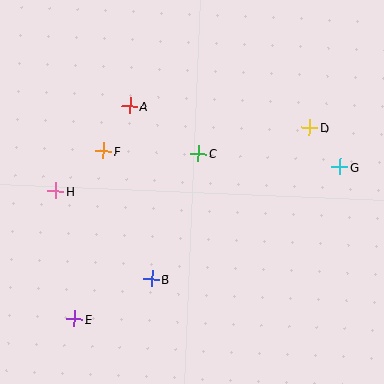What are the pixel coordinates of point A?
Point A is at (130, 106).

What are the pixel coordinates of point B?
Point B is at (152, 279).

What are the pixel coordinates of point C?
Point C is at (198, 153).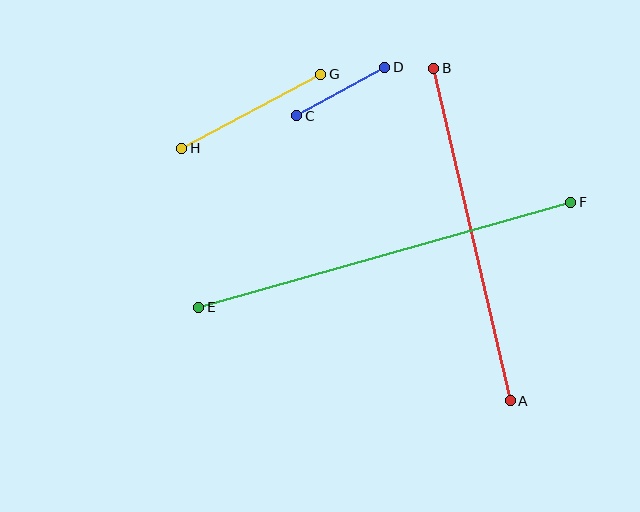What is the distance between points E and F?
The distance is approximately 387 pixels.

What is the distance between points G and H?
The distance is approximately 158 pixels.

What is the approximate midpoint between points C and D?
The midpoint is at approximately (341, 91) pixels.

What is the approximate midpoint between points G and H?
The midpoint is at approximately (251, 111) pixels.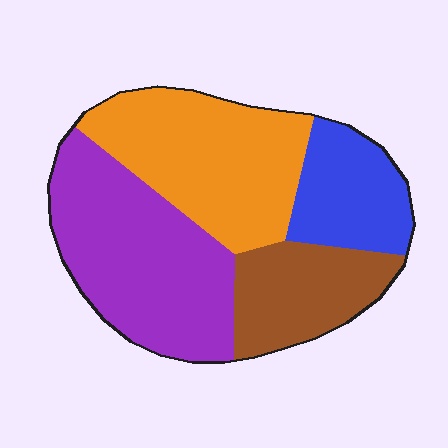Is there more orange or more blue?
Orange.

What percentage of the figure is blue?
Blue takes up less than a sixth of the figure.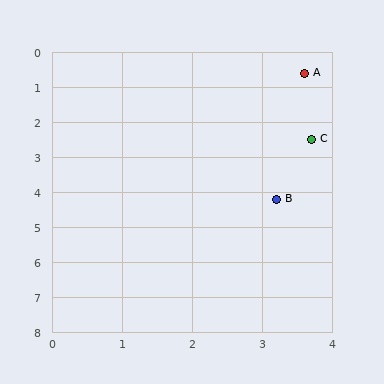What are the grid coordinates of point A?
Point A is at approximately (3.6, 0.6).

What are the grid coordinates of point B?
Point B is at approximately (3.2, 4.2).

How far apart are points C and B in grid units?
Points C and B are about 1.8 grid units apart.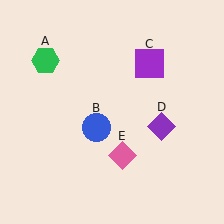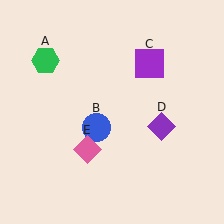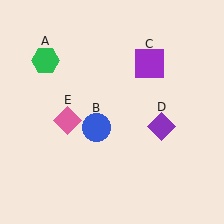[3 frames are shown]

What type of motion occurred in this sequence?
The pink diamond (object E) rotated clockwise around the center of the scene.